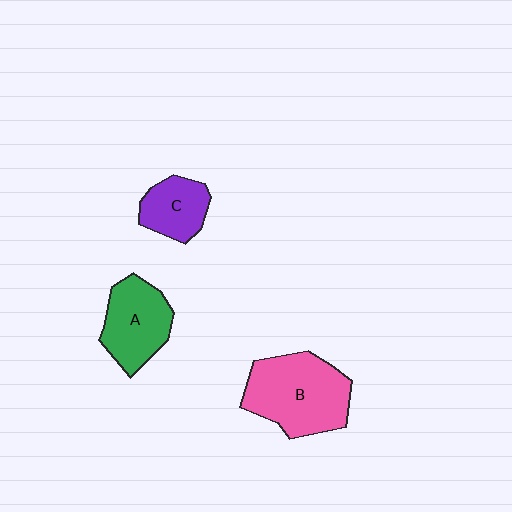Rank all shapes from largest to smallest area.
From largest to smallest: B (pink), A (green), C (purple).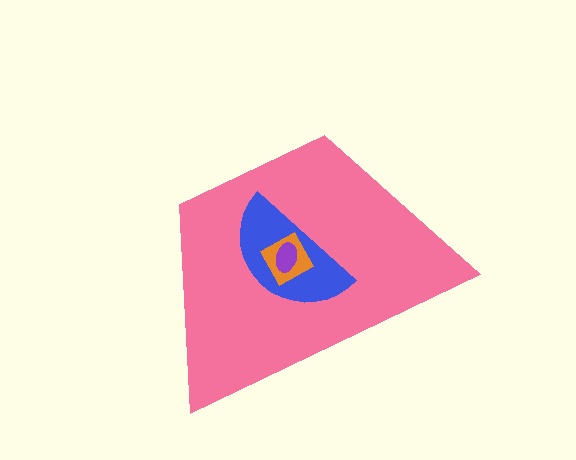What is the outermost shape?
The pink trapezoid.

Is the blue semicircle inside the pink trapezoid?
Yes.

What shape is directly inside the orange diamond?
The purple ellipse.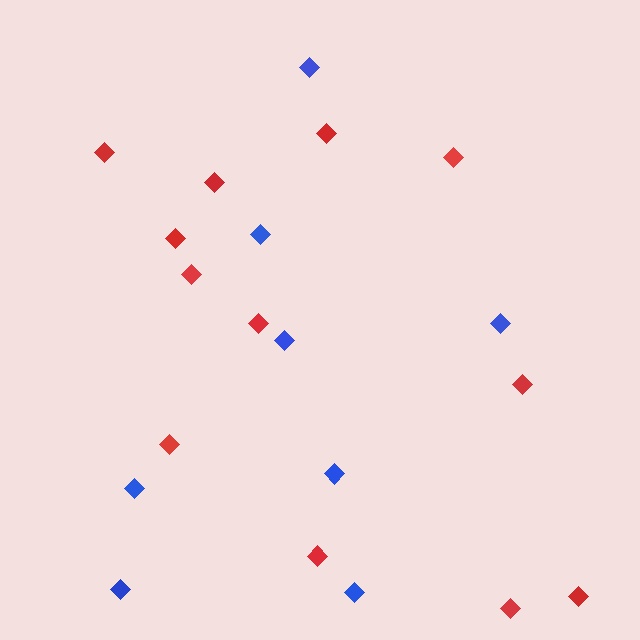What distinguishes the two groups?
There are 2 groups: one group of red diamonds (12) and one group of blue diamonds (8).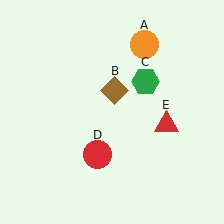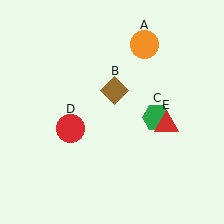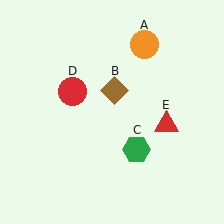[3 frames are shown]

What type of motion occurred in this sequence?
The green hexagon (object C), red circle (object D) rotated clockwise around the center of the scene.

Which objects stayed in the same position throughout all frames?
Orange circle (object A) and brown diamond (object B) and red triangle (object E) remained stationary.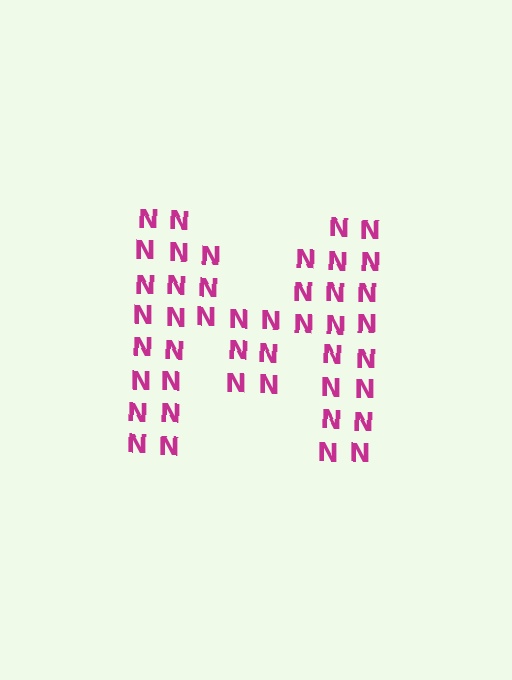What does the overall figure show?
The overall figure shows the letter M.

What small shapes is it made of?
It is made of small letter N's.